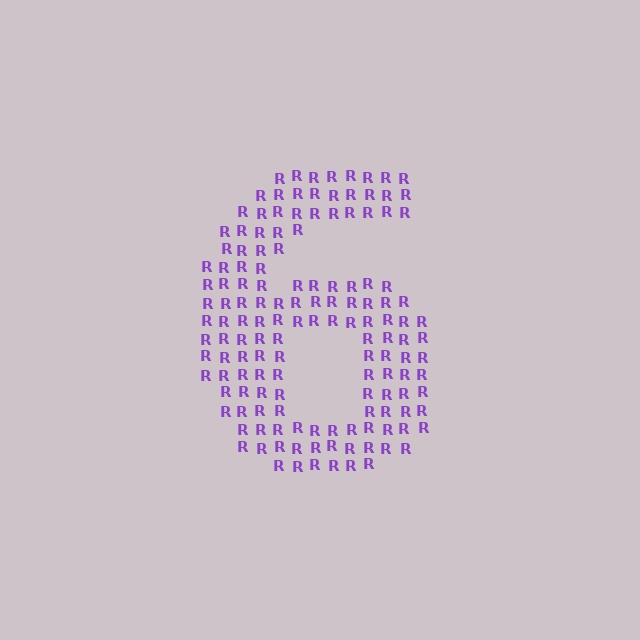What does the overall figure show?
The overall figure shows the digit 6.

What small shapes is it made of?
It is made of small letter R's.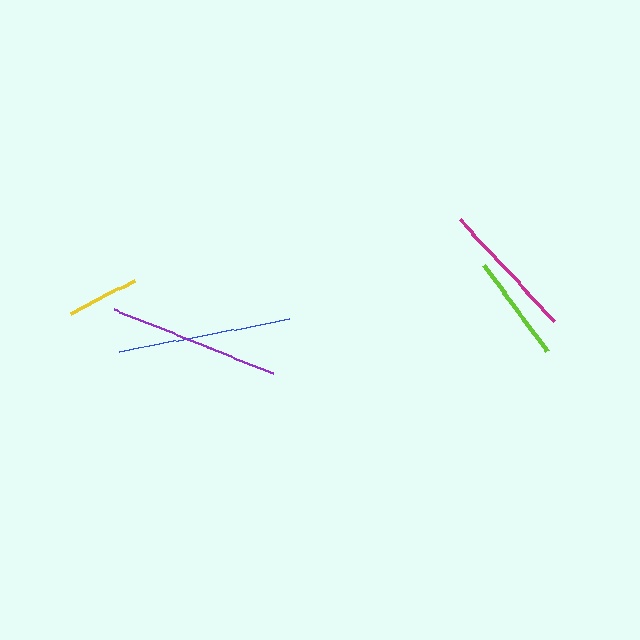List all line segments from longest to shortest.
From longest to shortest: blue, purple, magenta, lime, yellow.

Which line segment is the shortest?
The yellow line is the shortest at approximately 72 pixels.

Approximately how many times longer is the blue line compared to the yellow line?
The blue line is approximately 2.4 times the length of the yellow line.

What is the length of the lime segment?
The lime segment is approximately 107 pixels long.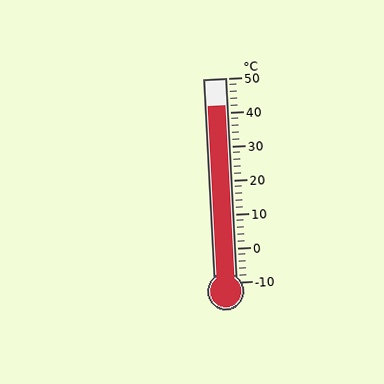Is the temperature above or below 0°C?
The temperature is above 0°C.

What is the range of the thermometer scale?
The thermometer scale ranges from -10°C to 50°C.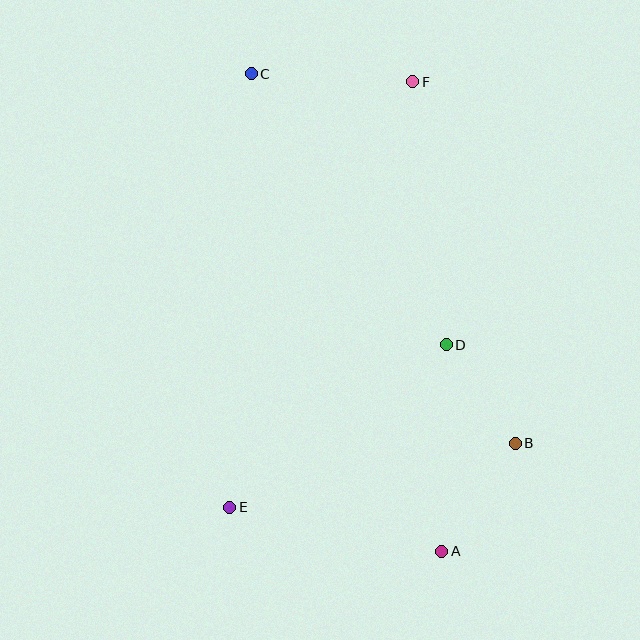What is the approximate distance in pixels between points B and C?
The distance between B and C is approximately 454 pixels.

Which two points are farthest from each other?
Points A and C are farthest from each other.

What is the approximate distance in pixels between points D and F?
The distance between D and F is approximately 265 pixels.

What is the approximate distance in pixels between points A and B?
The distance between A and B is approximately 131 pixels.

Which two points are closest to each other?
Points B and D are closest to each other.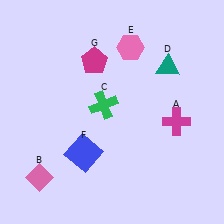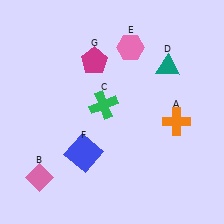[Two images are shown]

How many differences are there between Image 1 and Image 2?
There is 1 difference between the two images.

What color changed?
The cross (A) changed from magenta in Image 1 to orange in Image 2.